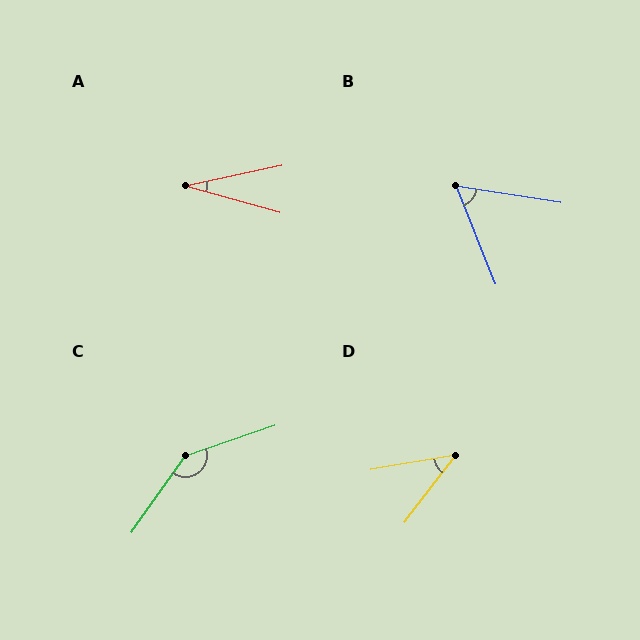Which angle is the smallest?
A, at approximately 27 degrees.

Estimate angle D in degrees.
Approximately 43 degrees.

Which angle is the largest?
C, at approximately 144 degrees.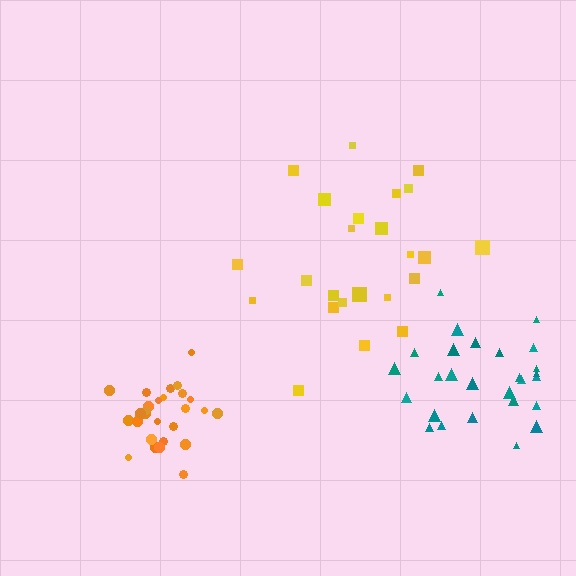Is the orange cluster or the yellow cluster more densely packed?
Orange.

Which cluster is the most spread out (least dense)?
Yellow.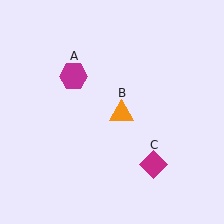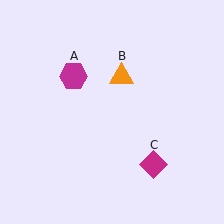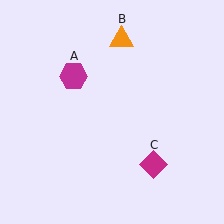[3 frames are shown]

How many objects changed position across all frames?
1 object changed position: orange triangle (object B).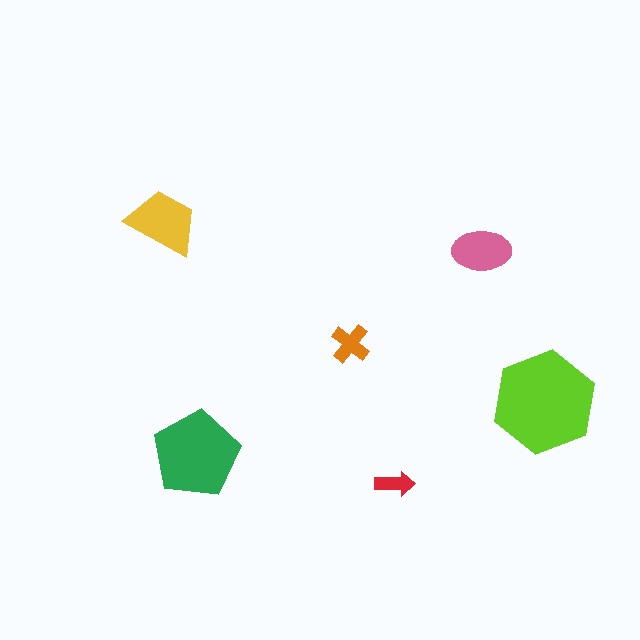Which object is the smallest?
The red arrow.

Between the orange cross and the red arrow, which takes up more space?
The orange cross.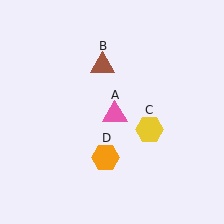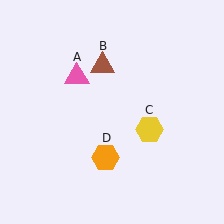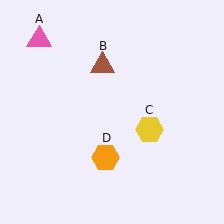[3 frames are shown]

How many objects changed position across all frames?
1 object changed position: pink triangle (object A).